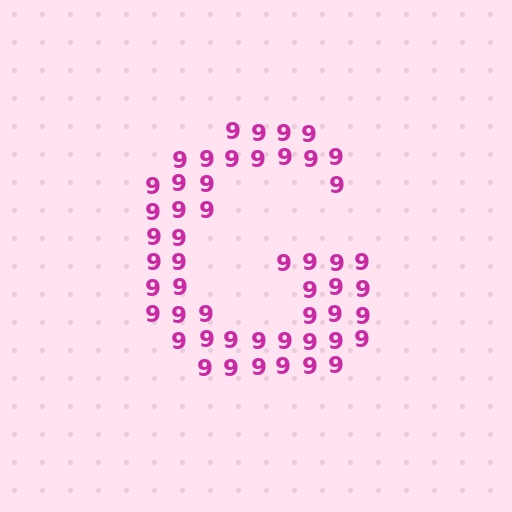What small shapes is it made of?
It is made of small digit 9's.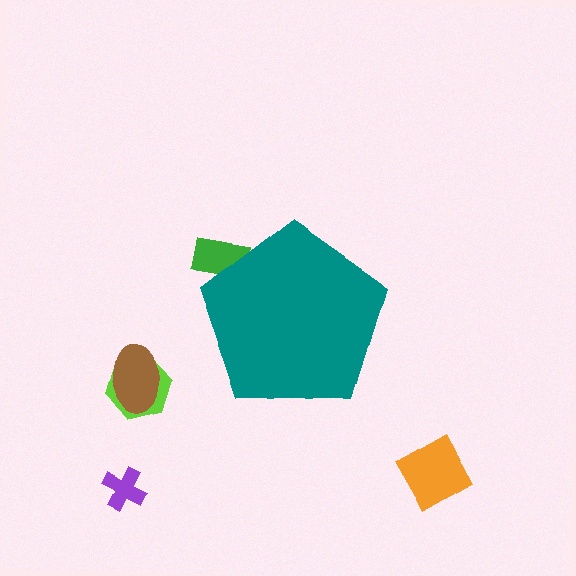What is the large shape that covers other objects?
A teal pentagon.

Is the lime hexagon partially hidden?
No, the lime hexagon is fully visible.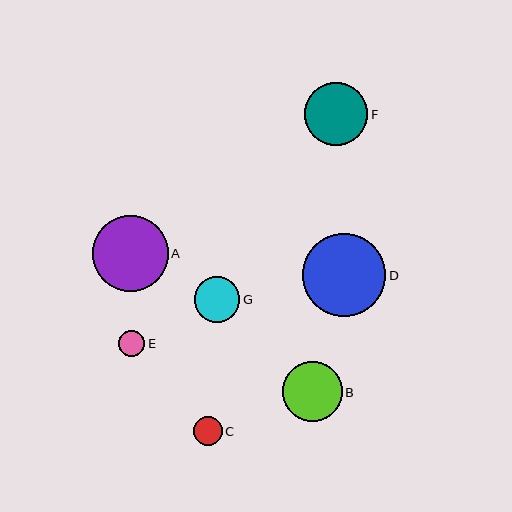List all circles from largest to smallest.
From largest to smallest: D, A, F, B, G, C, E.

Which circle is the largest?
Circle D is the largest with a size of approximately 83 pixels.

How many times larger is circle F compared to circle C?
Circle F is approximately 2.2 times the size of circle C.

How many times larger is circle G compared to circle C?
Circle G is approximately 1.6 times the size of circle C.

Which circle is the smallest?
Circle E is the smallest with a size of approximately 26 pixels.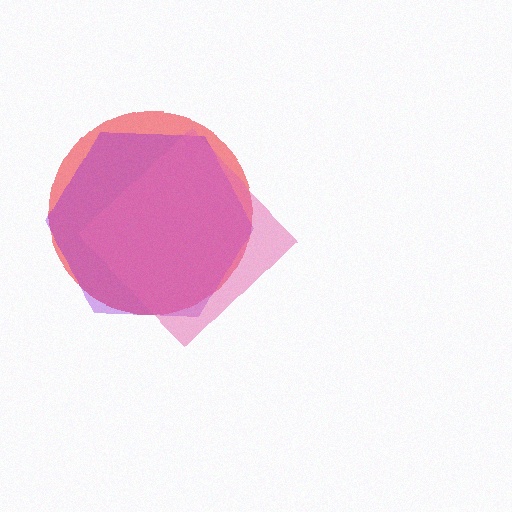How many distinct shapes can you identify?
There are 3 distinct shapes: a red circle, a purple hexagon, a pink diamond.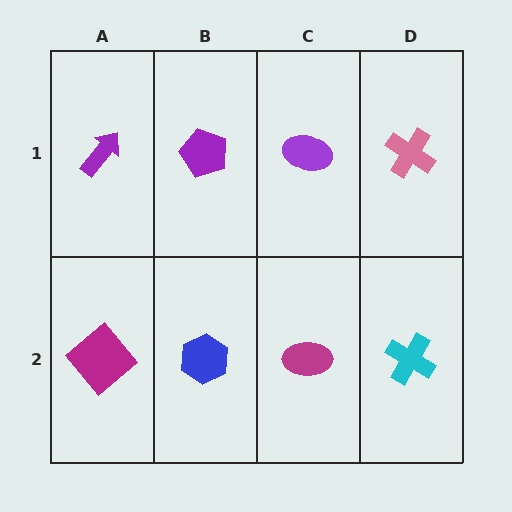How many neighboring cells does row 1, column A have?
2.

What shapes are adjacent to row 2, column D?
A pink cross (row 1, column D), a magenta ellipse (row 2, column C).